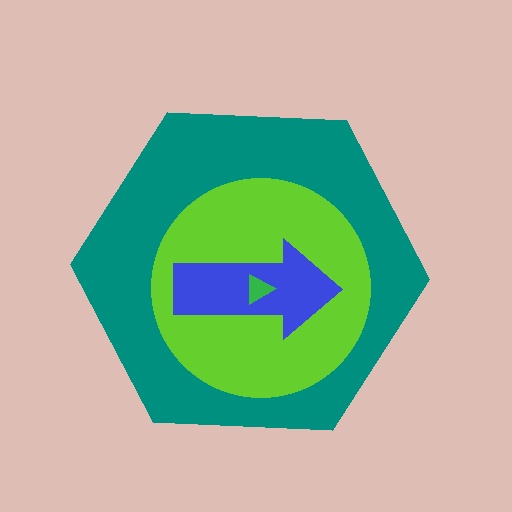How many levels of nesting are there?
4.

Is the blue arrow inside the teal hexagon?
Yes.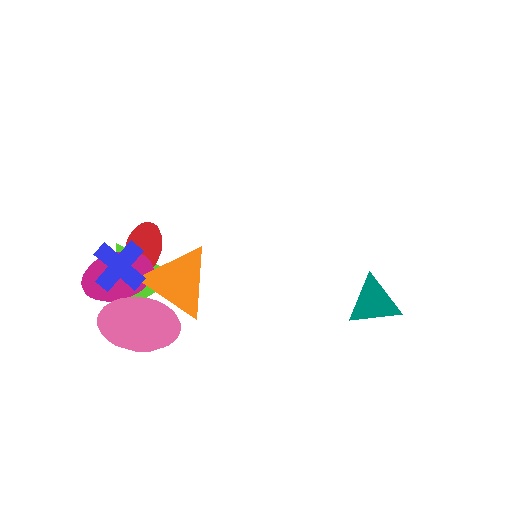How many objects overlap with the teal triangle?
0 objects overlap with the teal triangle.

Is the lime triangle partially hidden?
Yes, it is partially covered by another shape.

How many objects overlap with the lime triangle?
5 objects overlap with the lime triangle.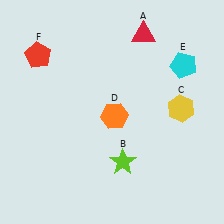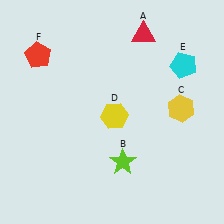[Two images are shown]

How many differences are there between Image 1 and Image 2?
There is 1 difference between the two images.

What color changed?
The hexagon (D) changed from orange in Image 1 to yellow in Image 2.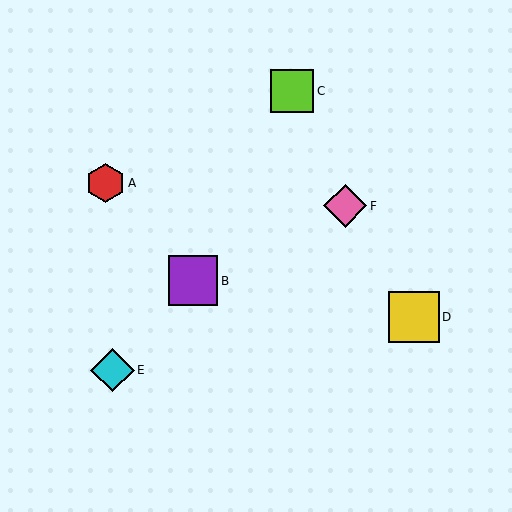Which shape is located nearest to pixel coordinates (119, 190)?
The red hexagon (labeled A) at (106, 183) is nearest to that location.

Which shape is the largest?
The yellow square (labeled D) is the largest.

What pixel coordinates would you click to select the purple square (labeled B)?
Click at (193, 281) to select the purple square B.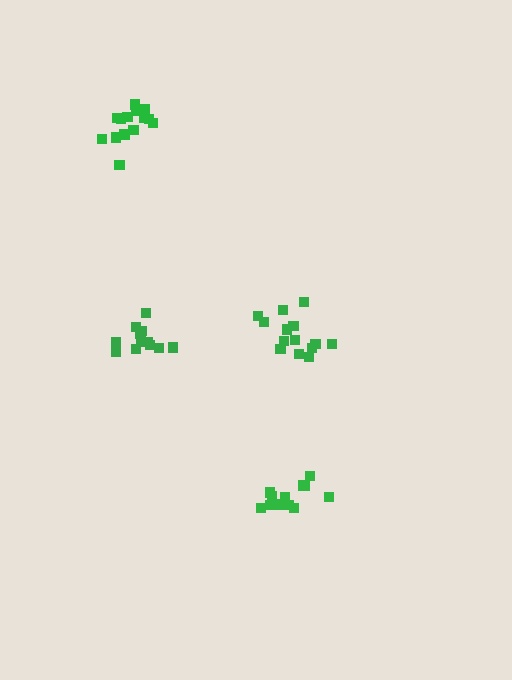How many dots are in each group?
Group 1: 12 dots, Group 2: 15 dots, Group 3: 12 dots, Group 4: 14 dots (53 total).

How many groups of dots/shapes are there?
There are 4 groups.